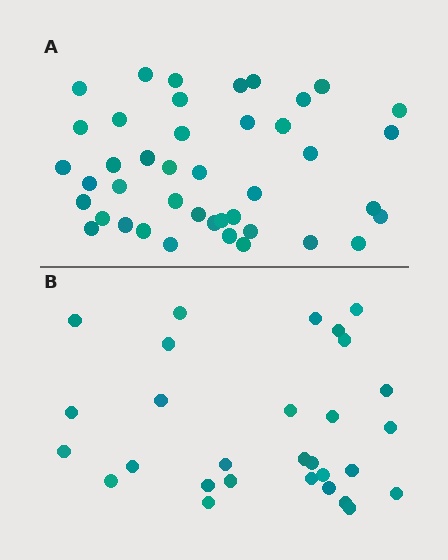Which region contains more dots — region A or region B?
Region A (the top region) has more dots.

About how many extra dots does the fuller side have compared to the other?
Region A has approximately 15 more dots than region B.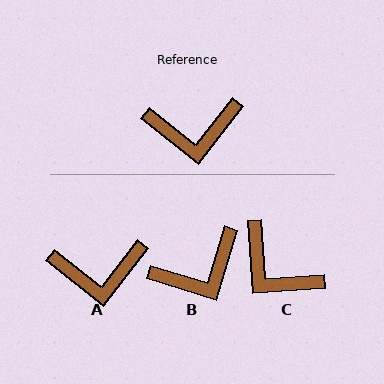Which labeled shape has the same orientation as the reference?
A.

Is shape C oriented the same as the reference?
No, it is off by about 48 degrees.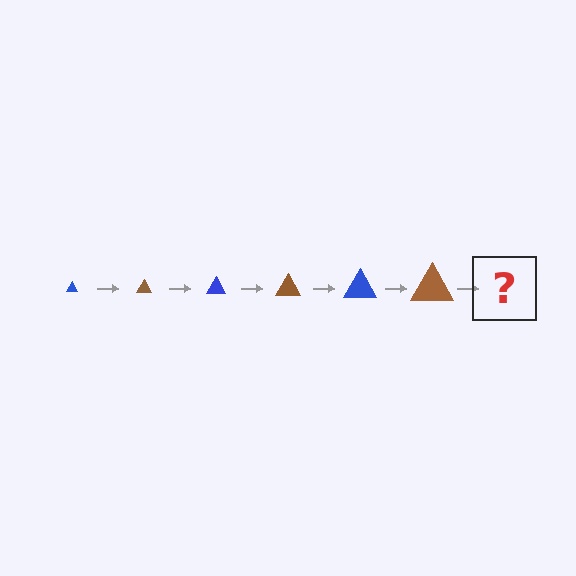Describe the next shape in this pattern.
It should be a blue triangle, larger than the previous one.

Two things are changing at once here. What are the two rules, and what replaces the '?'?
The two rules are that the triangle grows larger each step and the color cycles through blue and brown. The '?' should be a blue triangle, larger than the previous one.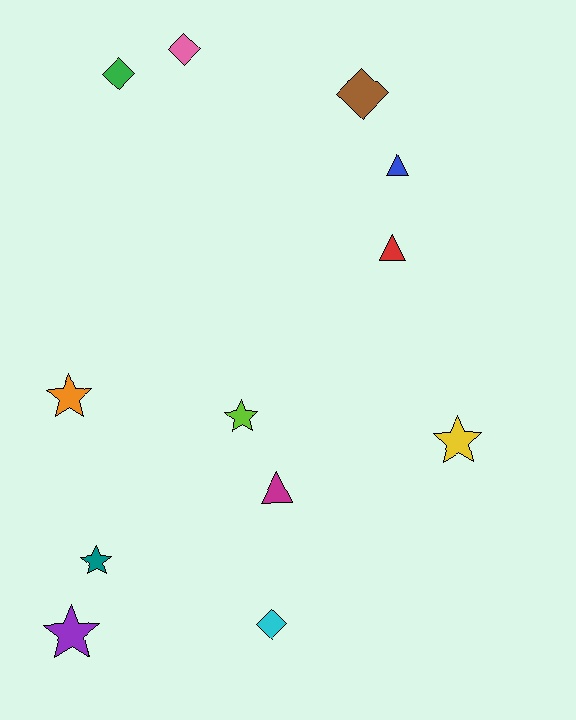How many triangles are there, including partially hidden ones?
There are 3 triangles.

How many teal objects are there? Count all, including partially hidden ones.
There is 1 teal object.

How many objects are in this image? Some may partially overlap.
There are 12 objects.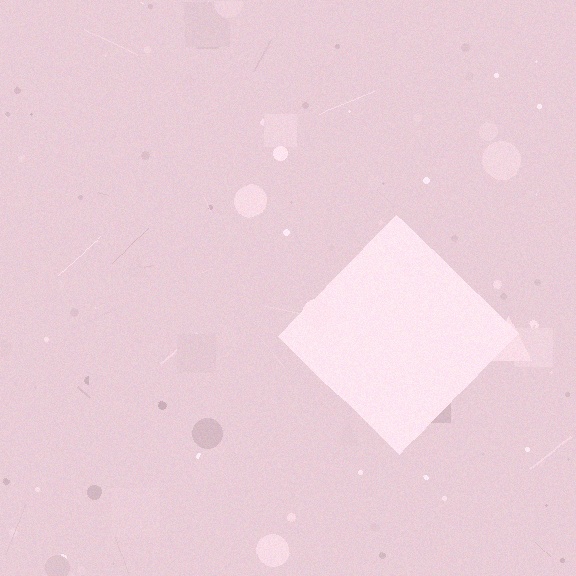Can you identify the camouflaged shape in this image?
The camouflaged shape is a diamond.